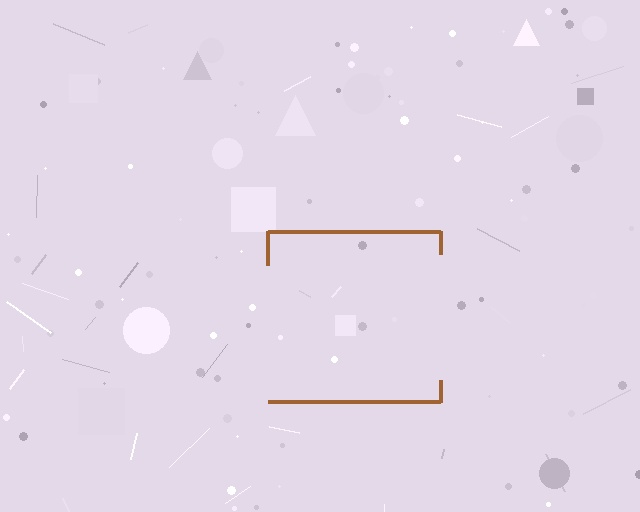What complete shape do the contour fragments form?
The contour fragments form a square.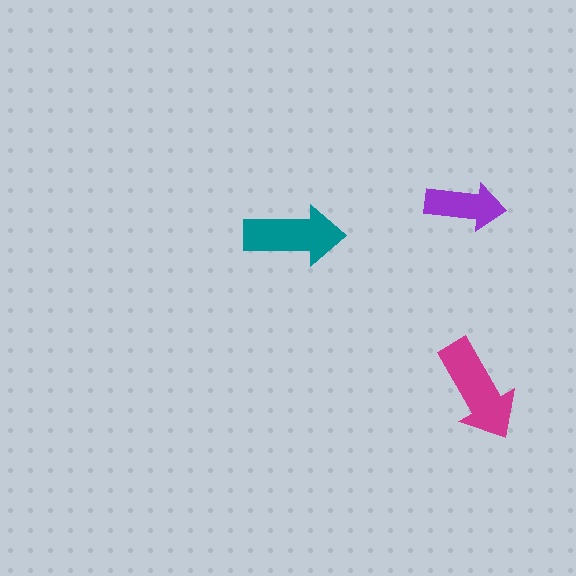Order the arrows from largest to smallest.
the magenta one, the teal one, the purple one.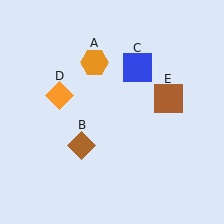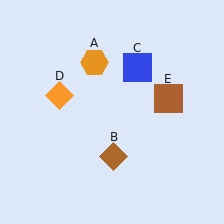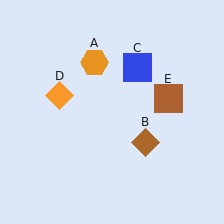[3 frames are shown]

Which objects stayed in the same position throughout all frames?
Orange hexagon (object A) and blue square (object C) and orange diamond (object D) and brown square (object E) remained stationary.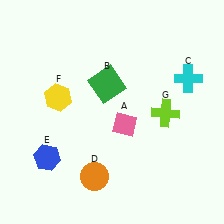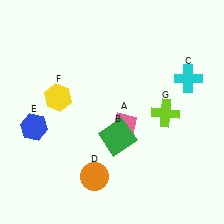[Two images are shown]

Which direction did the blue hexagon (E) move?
The blue hexagon (E) moved up.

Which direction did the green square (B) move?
The green square (B) moved down.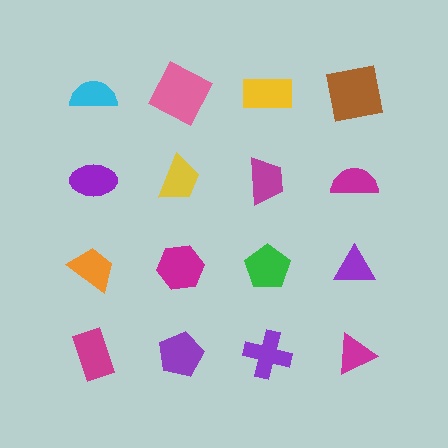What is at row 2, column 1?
A purple ellipse.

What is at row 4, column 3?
A purple cross.